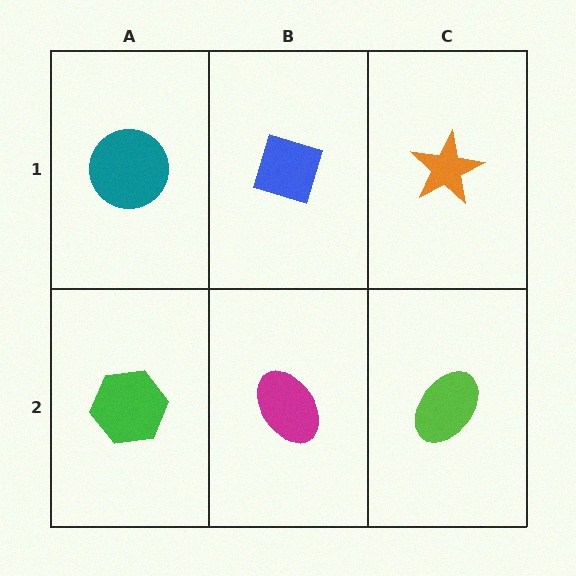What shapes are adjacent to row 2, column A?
A teal circle (row 1, column A), a magenta ellipse (row 2, column B).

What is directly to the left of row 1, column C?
A blue diamond.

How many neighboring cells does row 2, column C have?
2.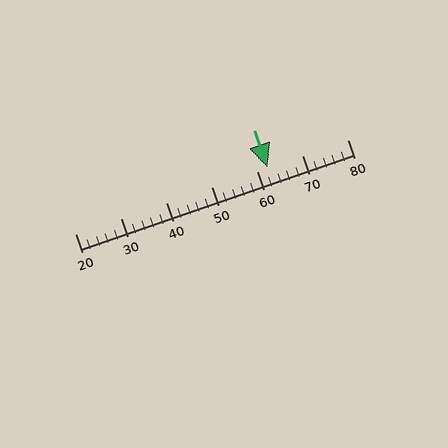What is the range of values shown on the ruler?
The ruler shows values from 20 to 80.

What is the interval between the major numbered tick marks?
The major tick marks are spaced 10 units apart.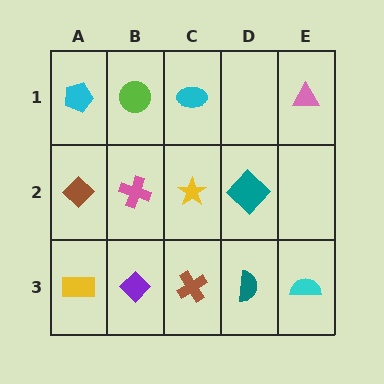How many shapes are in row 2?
4 shapes.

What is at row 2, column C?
A yellow star.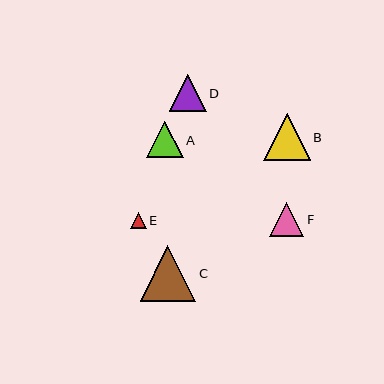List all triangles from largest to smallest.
From largest to smallest: C, B, D, A, F, E.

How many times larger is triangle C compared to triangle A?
Triangle C is approximately 1.5 times the size of triangle A.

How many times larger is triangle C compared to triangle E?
Triangle C is approximately 3.5 times the size of triangle E.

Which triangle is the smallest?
Triangle E is the smallest with a size of approximately 16 pixels.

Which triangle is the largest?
Triangle C is the largest with a size of approximately 56 pixels.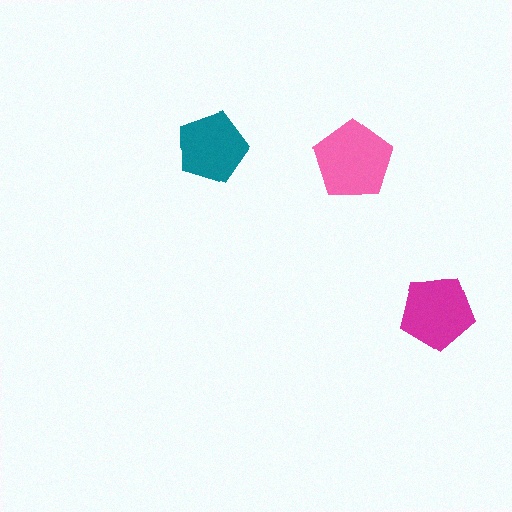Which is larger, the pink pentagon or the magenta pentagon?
The pink one.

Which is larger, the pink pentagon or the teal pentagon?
The pink one.